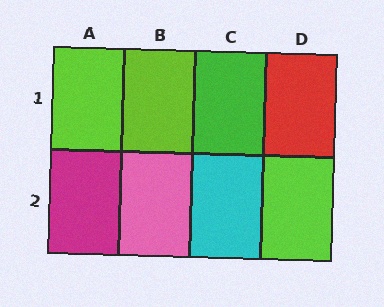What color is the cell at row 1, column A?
Lime.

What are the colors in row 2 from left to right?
Magenta, pink, cyan, lime.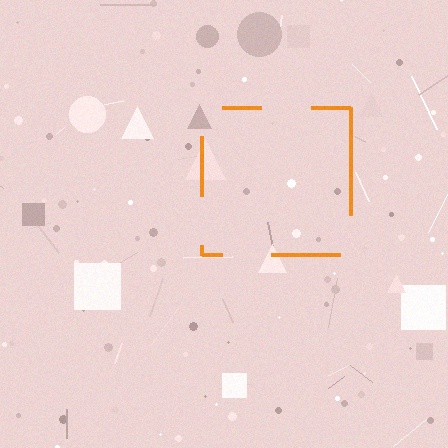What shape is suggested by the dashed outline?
The dashed outline suggests a square.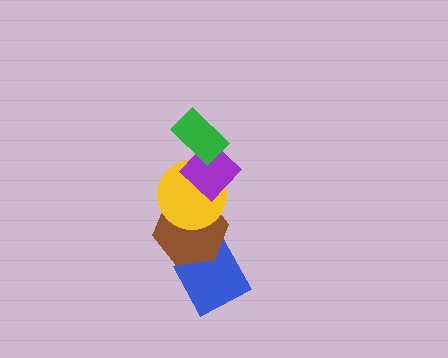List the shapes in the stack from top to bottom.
From top to bottom: the green rectangle, the purple diamond, the yellow circle, the brown hexagon, the blue diamond.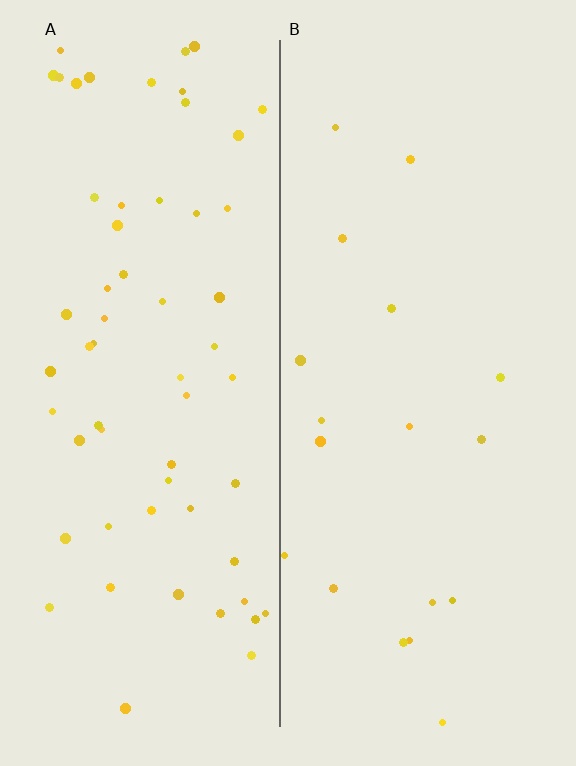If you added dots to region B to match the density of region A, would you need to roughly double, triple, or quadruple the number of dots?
Approximately triple.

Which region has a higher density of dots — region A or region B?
A (the left).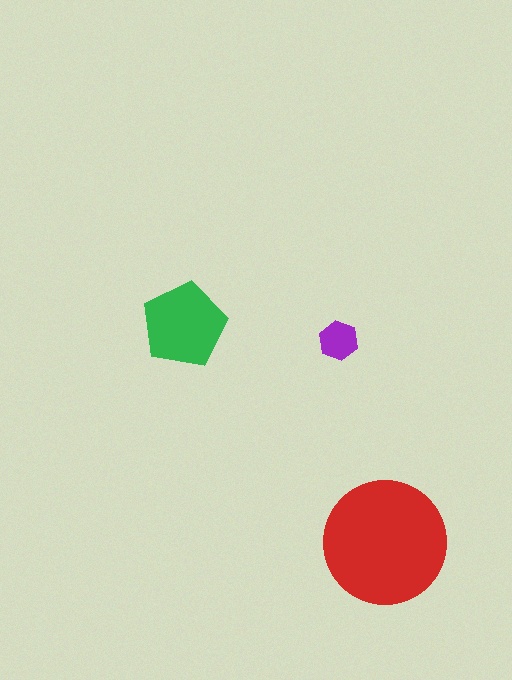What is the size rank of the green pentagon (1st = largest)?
2nd.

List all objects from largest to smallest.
The red circle, the green pentagon, the purple hexagon.